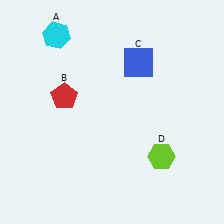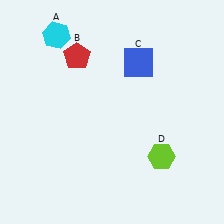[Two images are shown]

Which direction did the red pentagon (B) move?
The red pentagon (B) moved up.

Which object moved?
The red pentagon (B) moved up.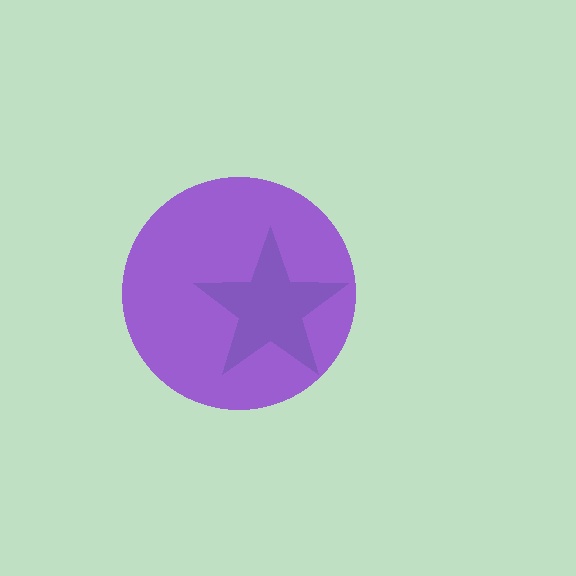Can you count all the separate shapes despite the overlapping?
Yes, there are 2 separate shapes.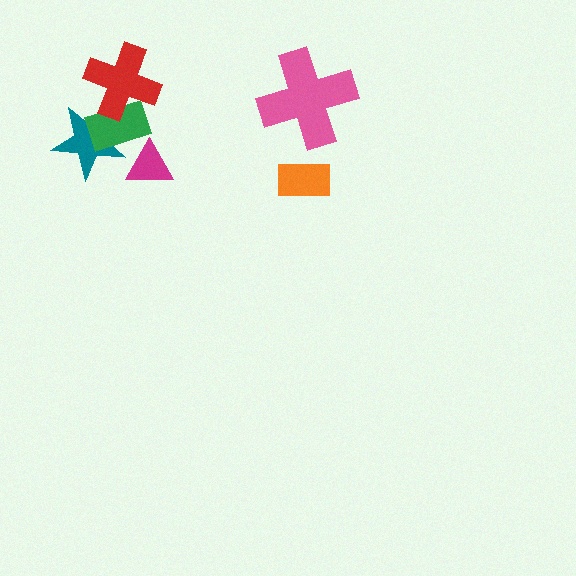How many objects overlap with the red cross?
2 objects overlap with the red cross.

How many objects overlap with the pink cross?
0 objects overlap with the pink cross.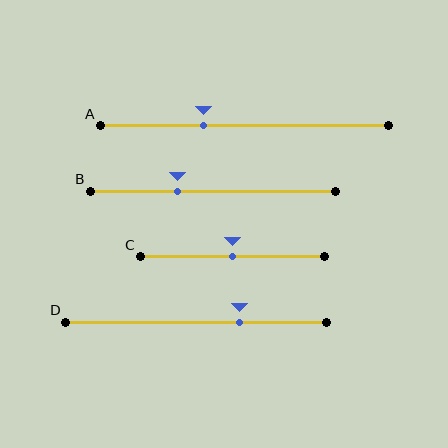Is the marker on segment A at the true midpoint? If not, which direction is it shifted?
No, the marker on segment A is shifted to the left by about 14% of the segment length.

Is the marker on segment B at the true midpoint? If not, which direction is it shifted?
No, the marker on segment B is shifted to the left by about 15% of the segment length.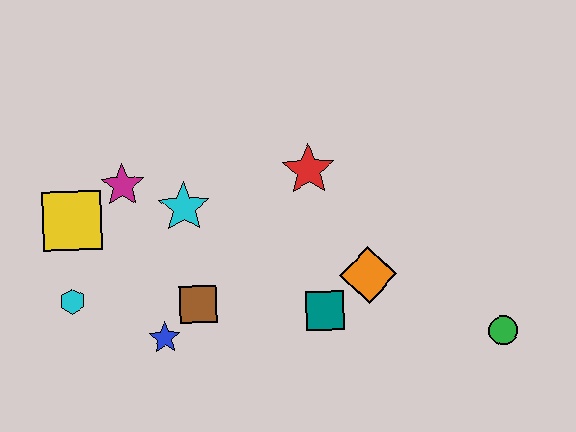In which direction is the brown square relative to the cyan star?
The brown square is below the cyan star.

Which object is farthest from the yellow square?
The green circle is farthest from the yellow square.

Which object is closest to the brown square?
The blue star is closest to the brown square.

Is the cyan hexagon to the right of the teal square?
No